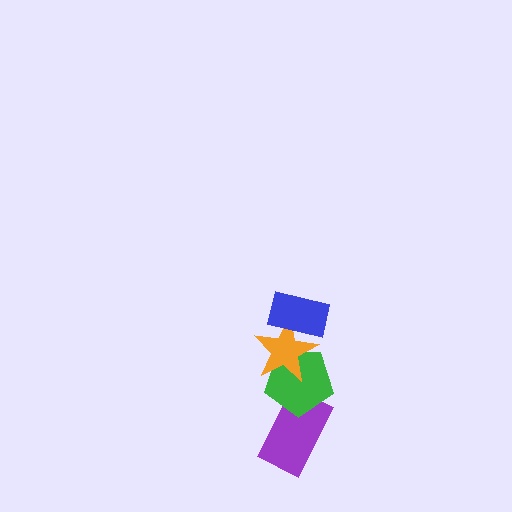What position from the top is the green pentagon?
The green pentagon is 3rd from the top.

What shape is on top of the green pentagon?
The orange star is on top of the green pentagon.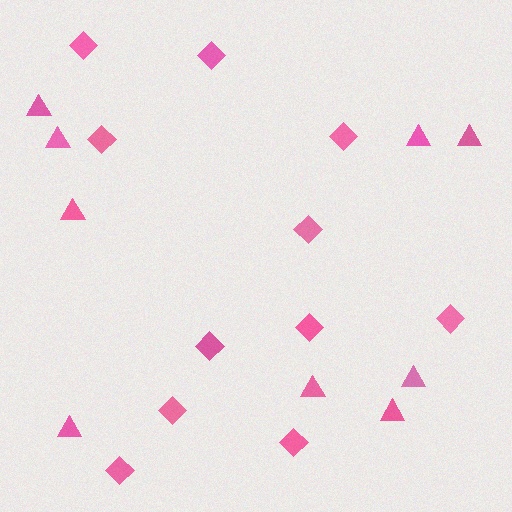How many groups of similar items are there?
There are 2 groups: one group of diamonds (11) and one group of triangles (9).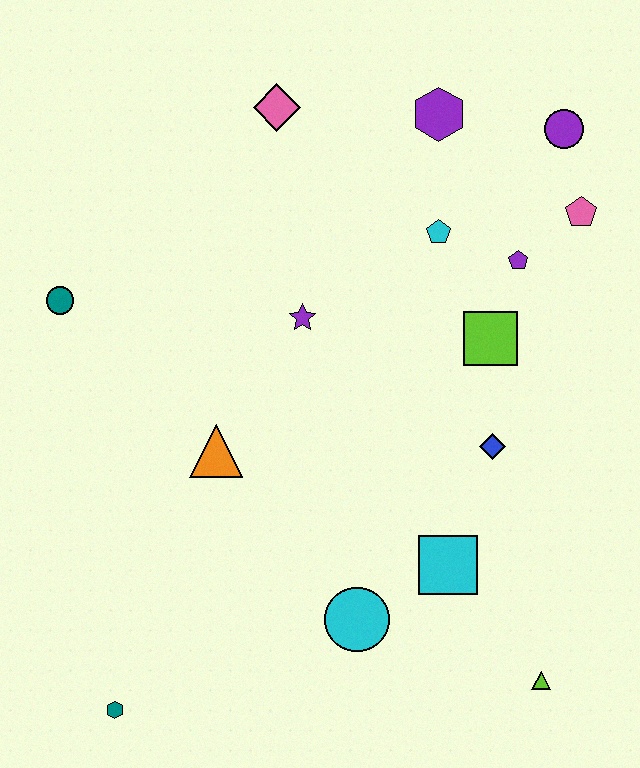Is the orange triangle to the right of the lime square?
No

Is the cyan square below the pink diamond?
Yes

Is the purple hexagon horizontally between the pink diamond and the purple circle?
Yes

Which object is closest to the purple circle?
The pink pentagon is closest to the purple circle.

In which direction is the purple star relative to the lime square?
The purple star is to the left of the lime square.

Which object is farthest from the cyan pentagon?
The teal hexagon is farthest from the cyan pentagon.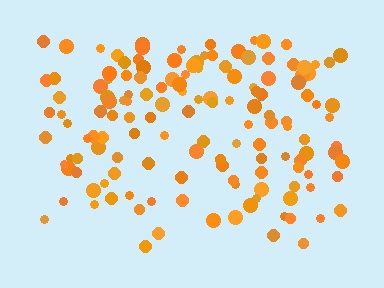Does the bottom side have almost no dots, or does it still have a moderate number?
Still a moderate number, just noticeably fewer than the top.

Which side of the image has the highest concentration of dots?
The top.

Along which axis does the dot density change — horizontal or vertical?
Vertical.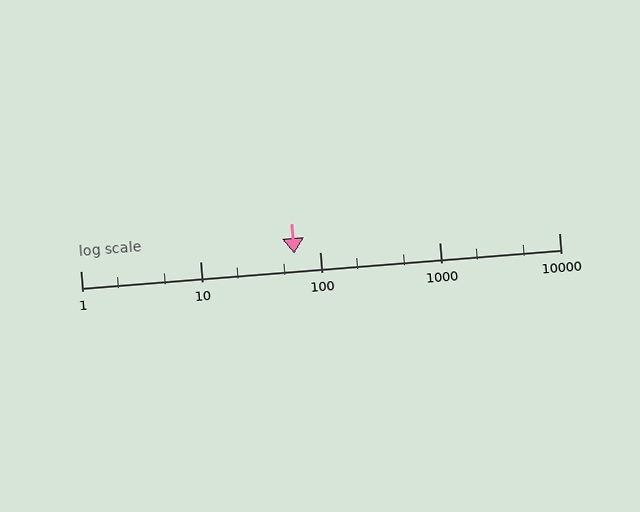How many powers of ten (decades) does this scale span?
The scale spans 4 decades, from 1 to 10000.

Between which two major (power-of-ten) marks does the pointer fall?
The pointer is between 10 and 100.